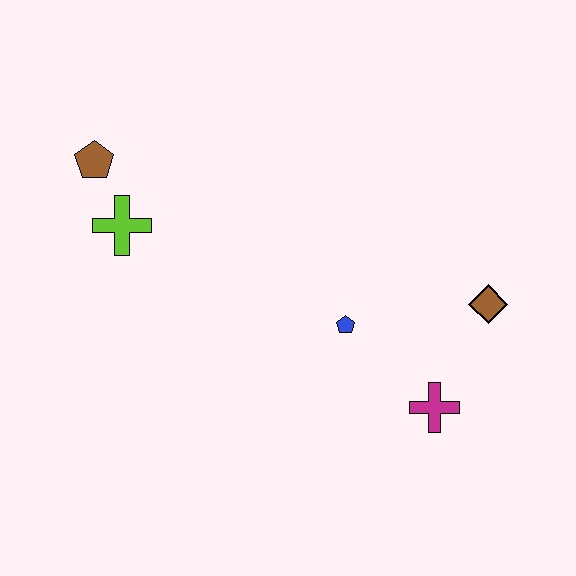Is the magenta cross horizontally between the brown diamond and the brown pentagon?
Yes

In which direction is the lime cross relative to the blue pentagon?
The lime cross is to the left of the blue pentagon.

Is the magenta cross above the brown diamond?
No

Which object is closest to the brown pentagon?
The lime cross is closest to the brown pentagon.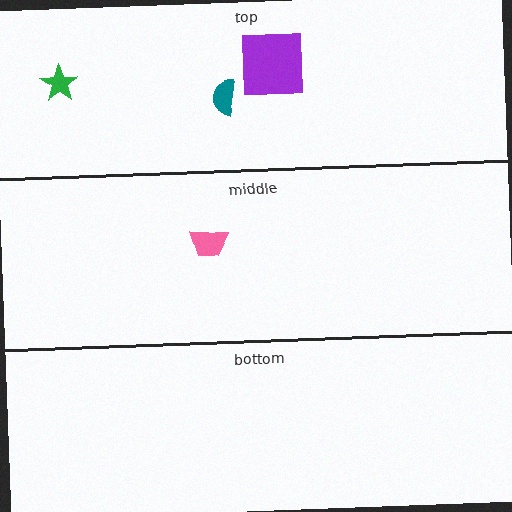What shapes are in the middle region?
The pink trapezoid.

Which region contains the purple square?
The top region.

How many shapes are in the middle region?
1.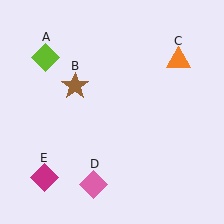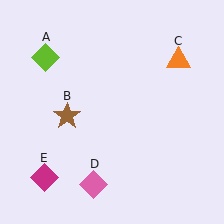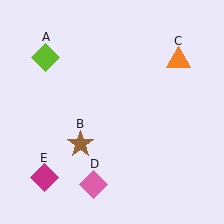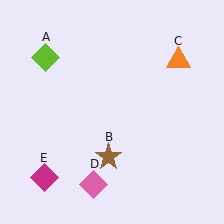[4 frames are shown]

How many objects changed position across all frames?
1 object changed position: brown star (object B).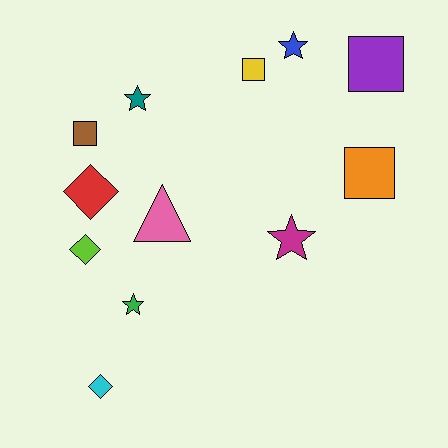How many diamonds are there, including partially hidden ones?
There are 3 diamonds.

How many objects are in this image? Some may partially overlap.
There are 12 objects.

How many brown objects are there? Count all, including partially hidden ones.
There is 1 brown object.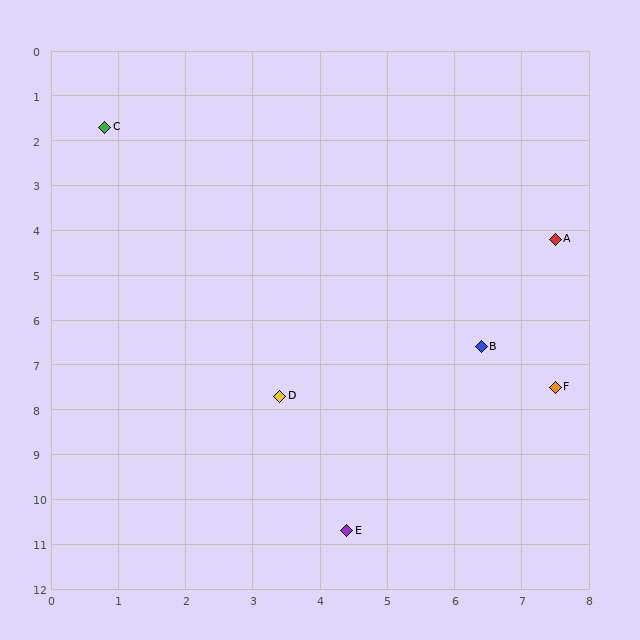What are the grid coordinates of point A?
Point A is at approximately (7.5, 4.2).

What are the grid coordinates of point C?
Point C is at approximately (0.8, 1.7).